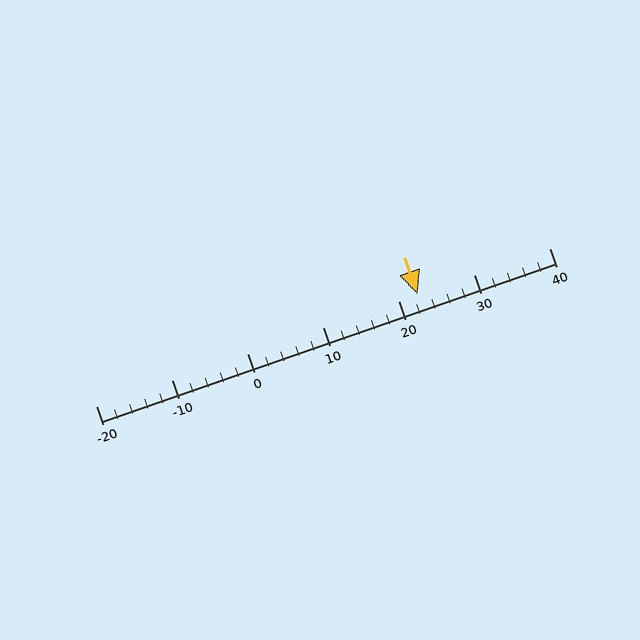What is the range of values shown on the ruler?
The ruler shows values from -20 to 40.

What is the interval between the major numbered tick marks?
The major tick marks are spaced 10 units apart.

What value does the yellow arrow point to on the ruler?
The yellow arrow points to approximately 22.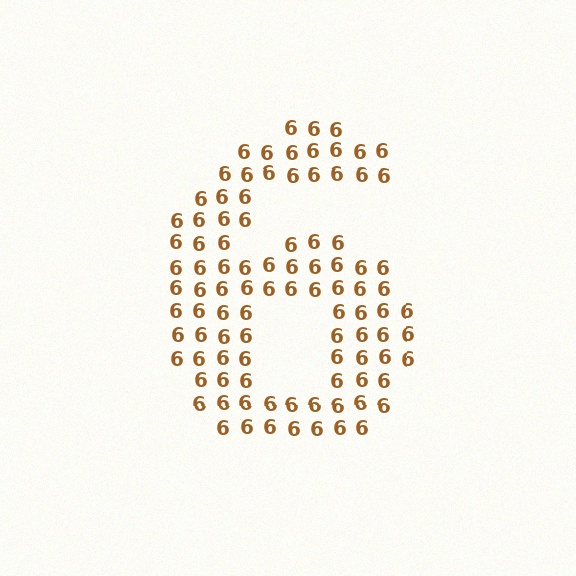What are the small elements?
The small elements are digit 6's.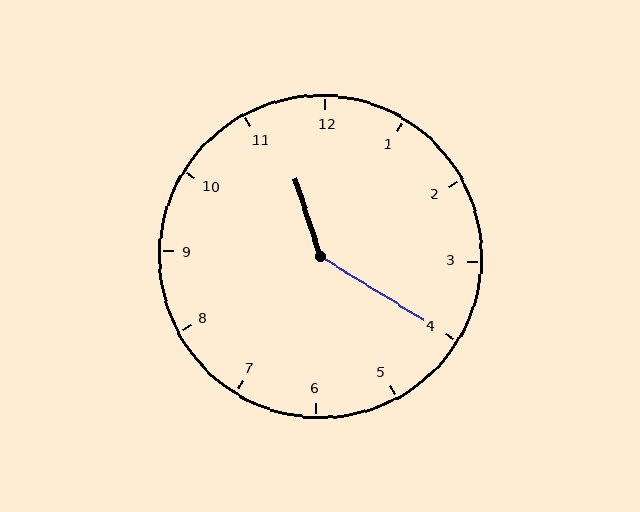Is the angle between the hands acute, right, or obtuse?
It is obtuse.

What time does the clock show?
11:20.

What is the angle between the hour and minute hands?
Approximately 140 degrees.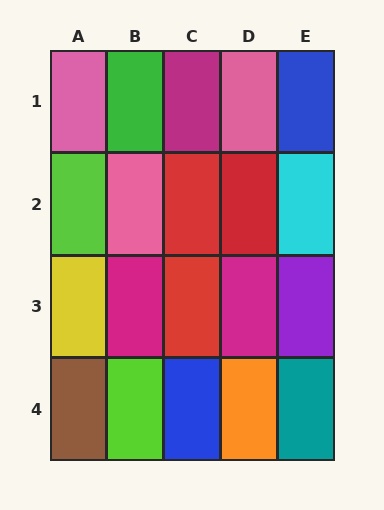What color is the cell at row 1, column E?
Blue.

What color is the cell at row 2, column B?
Pink.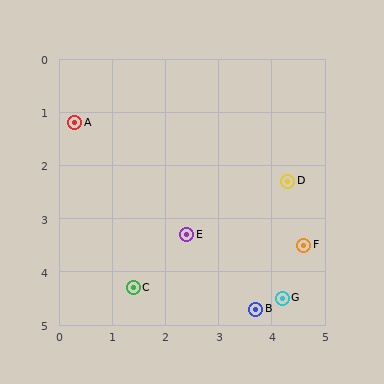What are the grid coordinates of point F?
Point F is at approximately (4.6, 3.5).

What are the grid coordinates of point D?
Point D is at approximately (4.3, 2.3).